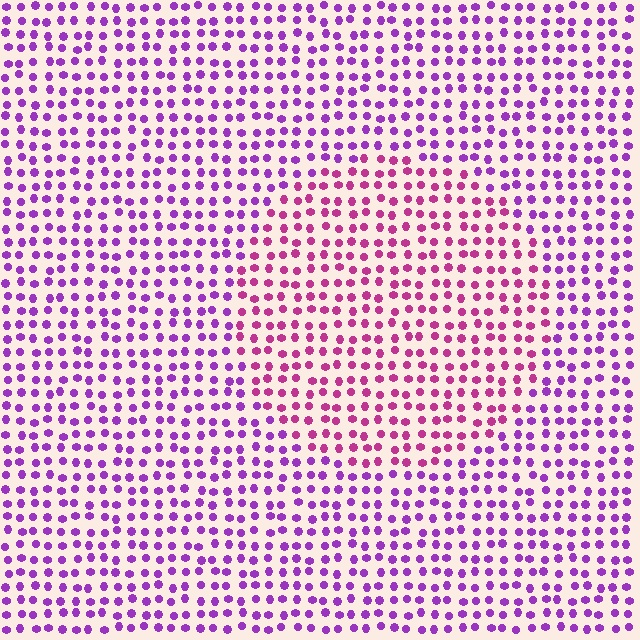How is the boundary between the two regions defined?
The boundary is defined purely by a slight shift in hue (about 36 degrees). Spacing, size, and orientation are identical on both sides.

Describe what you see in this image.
The image is filled with small purple elements in a uniform arrangement. A circle-shaped region is visible where the elements are tinted to a slightly different hue, forming a subtle color boundary.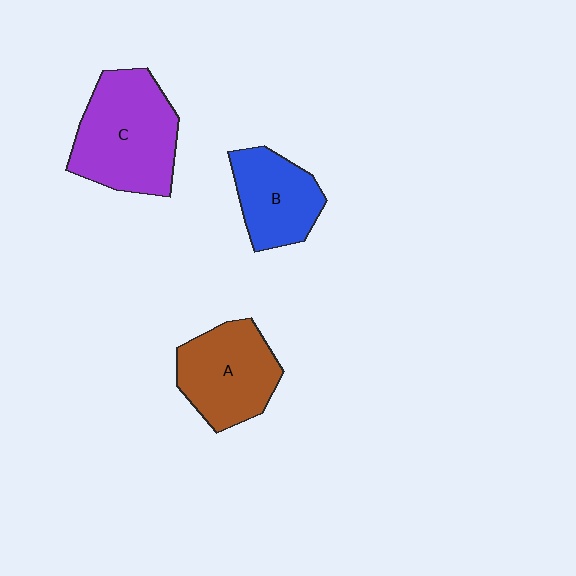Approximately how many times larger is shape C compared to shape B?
Approximately 1.5 times.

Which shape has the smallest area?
Shape B (blue).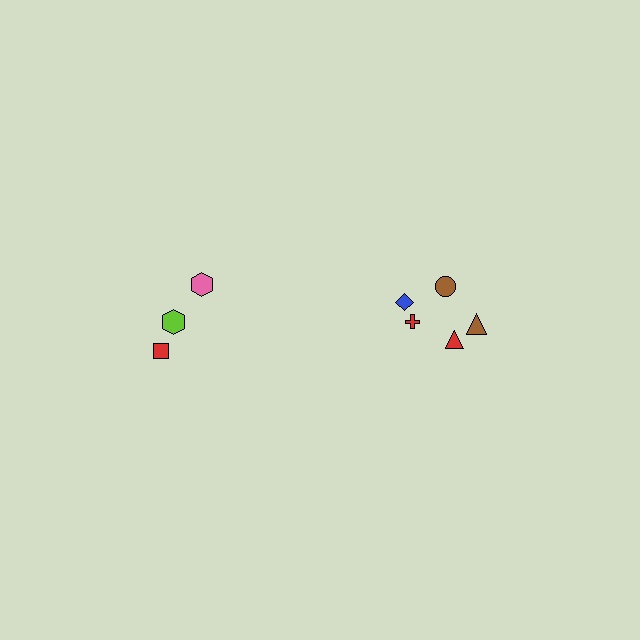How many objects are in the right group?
There are 5 objects.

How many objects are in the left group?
There are 3 objects.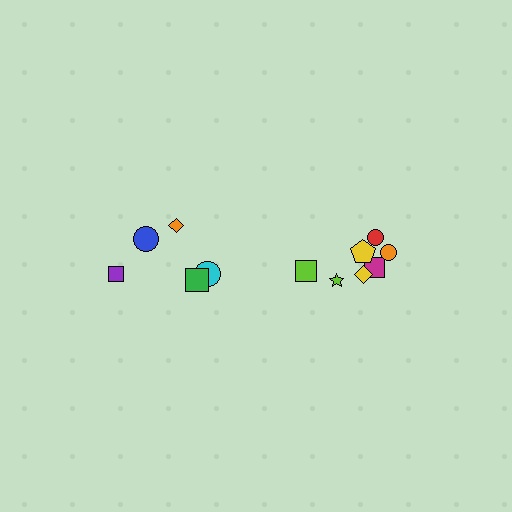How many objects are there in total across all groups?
There are 12 objects.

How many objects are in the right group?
There are 7 objects.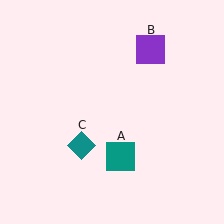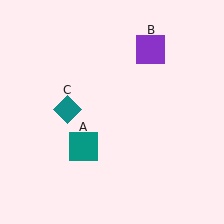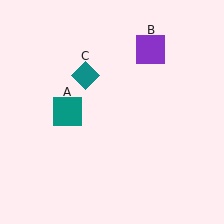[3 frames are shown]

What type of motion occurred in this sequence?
The teal square (object A), teal diamond (object C) rotated clockwise around the center of the scene.